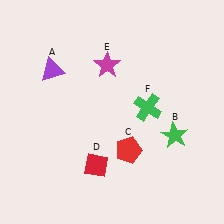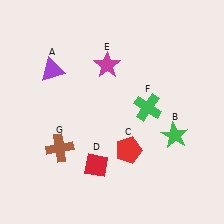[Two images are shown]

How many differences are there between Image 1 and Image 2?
There is 1 difference between the two images.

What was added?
A brown cross (G) was added in Image 2.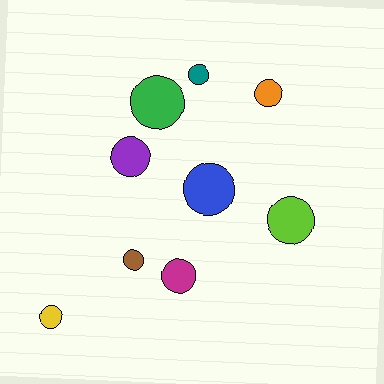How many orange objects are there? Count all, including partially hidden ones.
There is 1 orange object.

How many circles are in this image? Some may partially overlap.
There are 9 circles.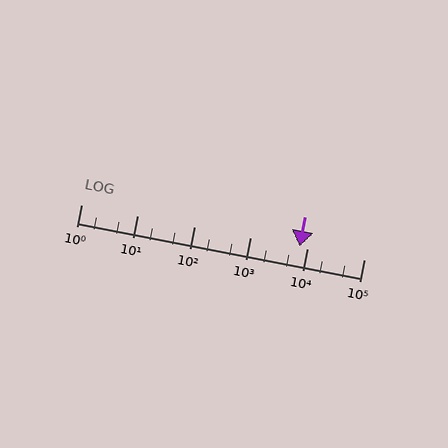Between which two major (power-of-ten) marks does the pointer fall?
The pointer is between 1000 and 10000.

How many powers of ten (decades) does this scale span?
The scale spans 5 decades, from 1 to 100000.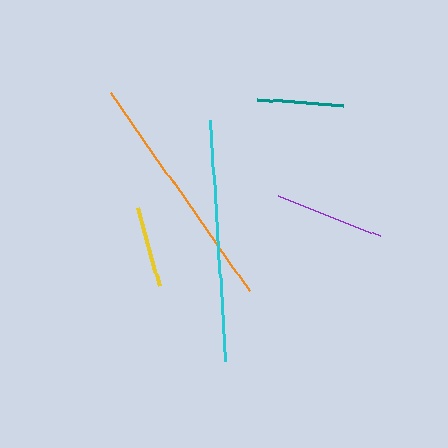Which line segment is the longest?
The orange line is the longest at approximately 242 pixels.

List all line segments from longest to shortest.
From longest to shortest: orange, cyan, purple, teal, yellow.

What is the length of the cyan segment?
The cyan segment is approximately 241 pixels long.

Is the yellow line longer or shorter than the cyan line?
The cyan line is longer than the yellow line.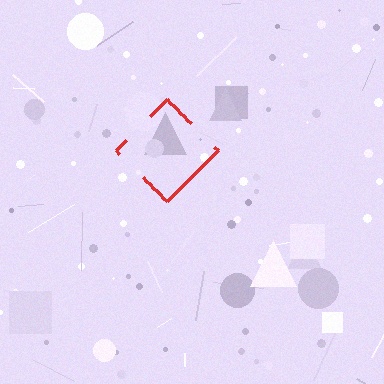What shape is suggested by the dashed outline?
The dashed outline suggests a diamond.